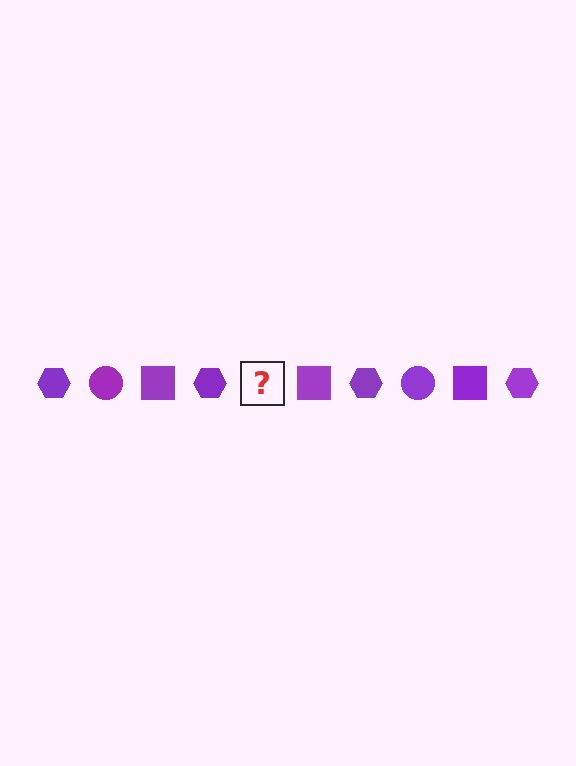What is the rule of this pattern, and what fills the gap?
The rule is that the pattern cycles through hexagon, circle, square shapes in purple. The gap should be filled with a purple circle.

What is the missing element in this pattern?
The missing element is a purple circle.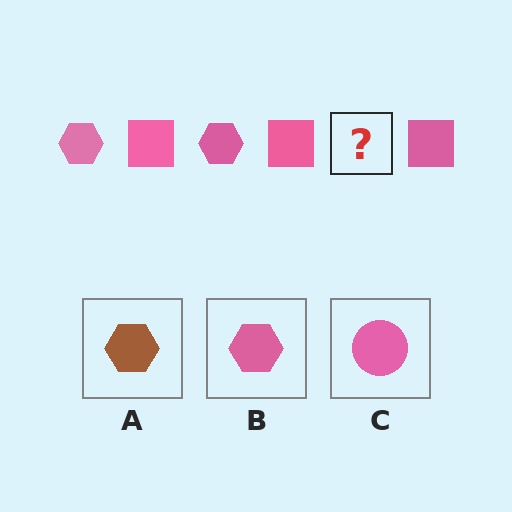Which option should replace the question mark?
Option B.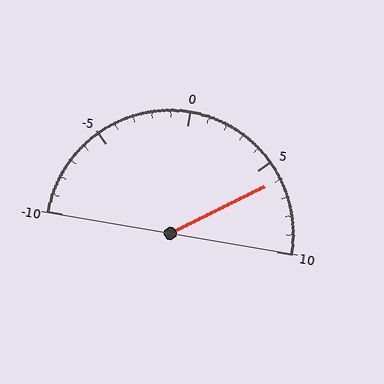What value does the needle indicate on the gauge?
The needle indicates approximately 6.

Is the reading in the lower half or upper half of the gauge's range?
The reading is in the upper half of the range (-10 to 10).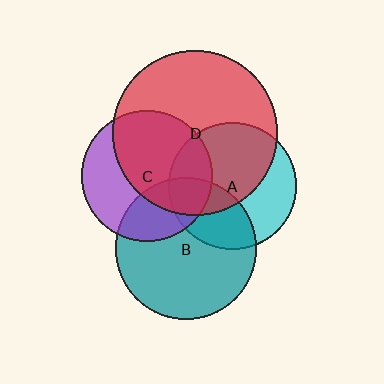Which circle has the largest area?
Circle D (red).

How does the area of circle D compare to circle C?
Approximately 1.6 times.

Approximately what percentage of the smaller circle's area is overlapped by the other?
Approximately 35%.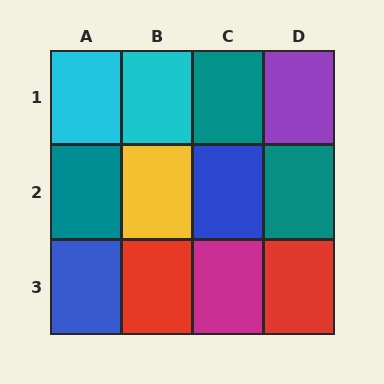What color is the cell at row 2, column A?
Teal.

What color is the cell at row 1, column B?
Cyan.